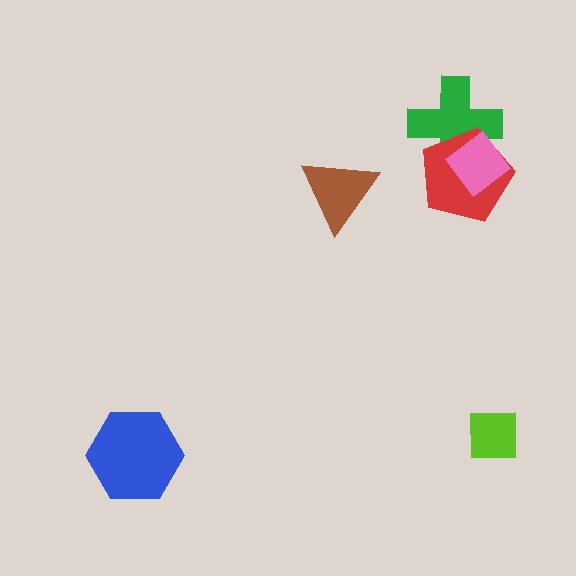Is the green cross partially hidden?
Yes, it is partially covered by another shape.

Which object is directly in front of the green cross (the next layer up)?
The red pentagon is directly in front of the green cross.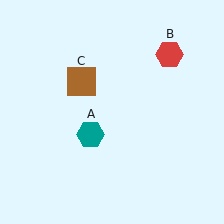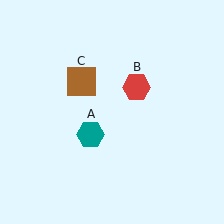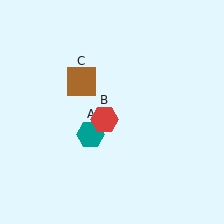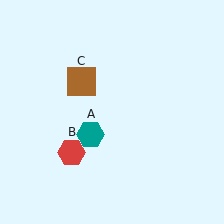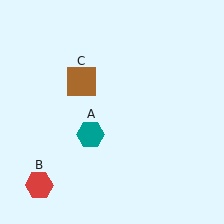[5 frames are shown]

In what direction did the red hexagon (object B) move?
The red hexagon (object B) moved down and to the left.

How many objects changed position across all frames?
1 object changed position: red hexagon (object B).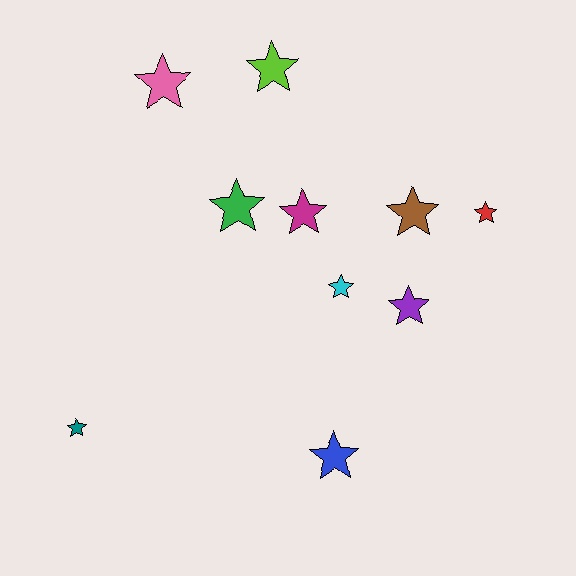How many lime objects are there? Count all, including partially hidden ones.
There is 1 lime object.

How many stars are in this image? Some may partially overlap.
There are 10 stars.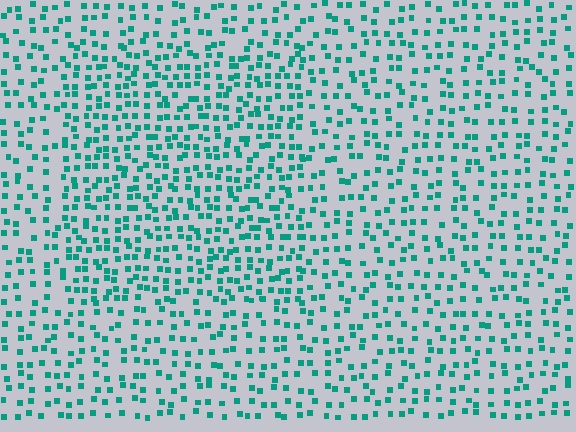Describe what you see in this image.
The image contains small teal elements arranged at two different densities. A rectangle-shaped region is visible where the elements are more densely packed than the surrounding area.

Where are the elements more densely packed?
The elements are more densely packed inside the rectangle boundary.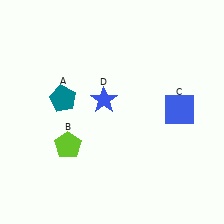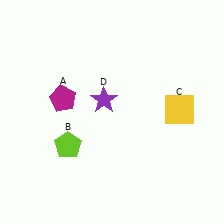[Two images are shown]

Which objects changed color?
A changed from teal to magenta. C changed from blue to yellow. D changed from blue to purple.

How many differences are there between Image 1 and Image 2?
There are 3 differences between the two images.